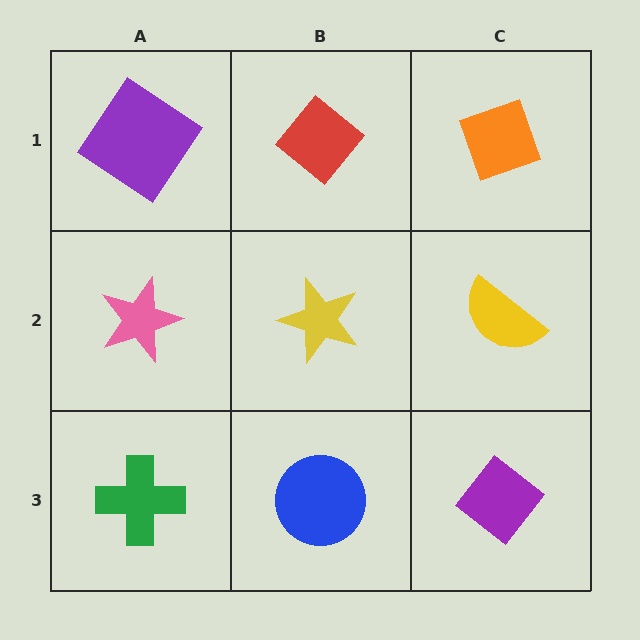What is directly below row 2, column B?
A blue circle.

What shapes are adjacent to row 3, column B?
A yellow star (row 2, column B), a green cross (row 3, column A), a purple diamond (row 3, column C).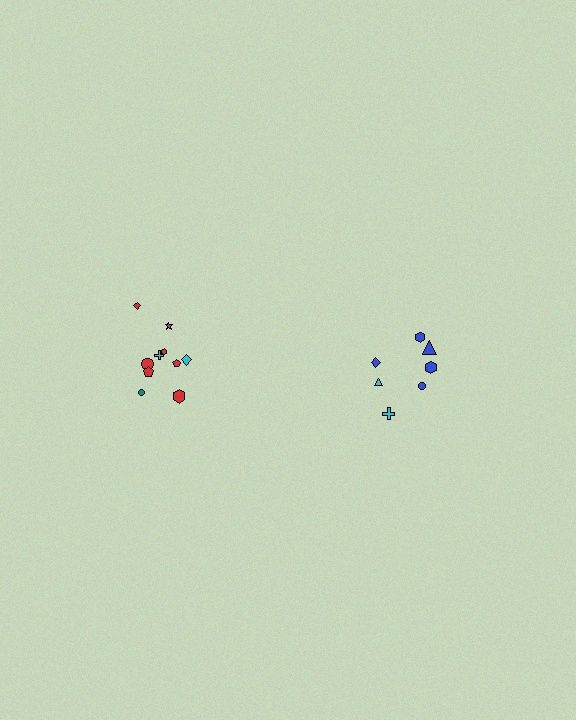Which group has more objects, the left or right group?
The left group.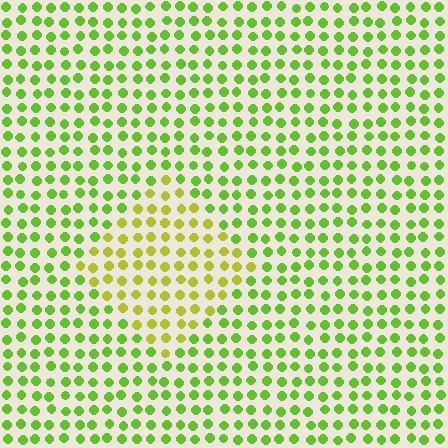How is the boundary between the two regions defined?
The boundary is defined purely by a slight shift in hue (about 32 degrees). Spacing, size, and orientation are identical on both sides.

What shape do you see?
I see a diamond.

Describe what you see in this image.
The image is filled with small lime elements in a uniform arrangement. A diamond-shaped region is visible where the elements are tinted to a slightly different hue, forming a subtle color boundary.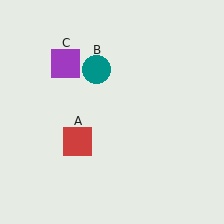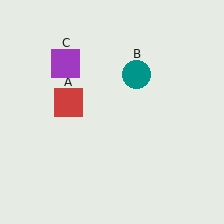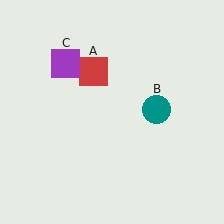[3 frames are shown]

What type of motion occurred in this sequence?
The red square (object A), teal circle (object B) rotated clockwise around the center of the scene.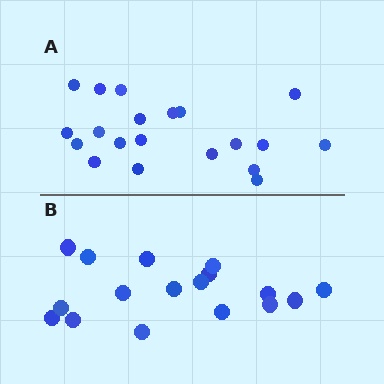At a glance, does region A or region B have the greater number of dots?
Region A (the top region) has more dots.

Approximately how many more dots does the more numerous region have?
Region A has just a few more — roughly 2 or 3 more dots than region B.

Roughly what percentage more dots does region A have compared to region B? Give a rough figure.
About 20% more.